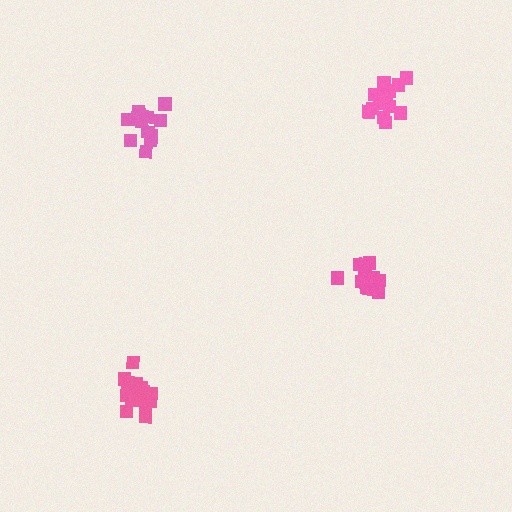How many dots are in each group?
Group 1: 19 dots, Group 2: 18 dots, Group 3: 14 dots, Group 4: 17 dots (68 total).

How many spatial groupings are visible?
There are 4 spatial groupings.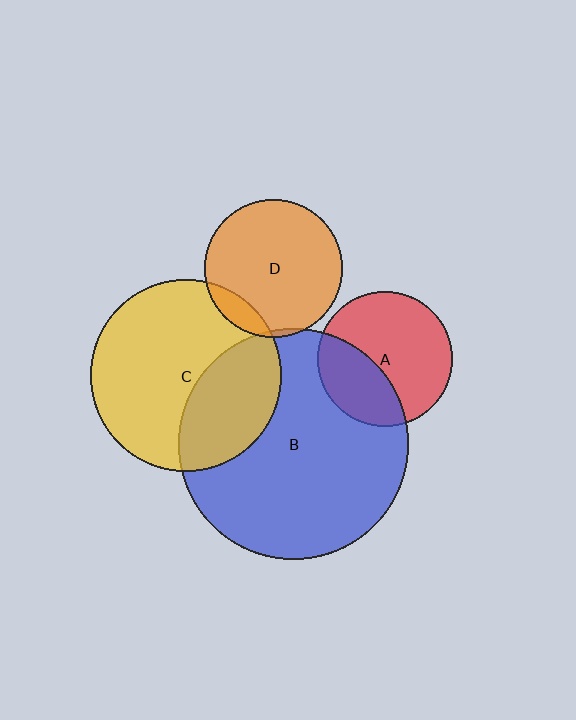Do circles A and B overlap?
Yes.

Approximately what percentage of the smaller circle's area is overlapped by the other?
Approximately 35%.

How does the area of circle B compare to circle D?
Approximately 2.8 times.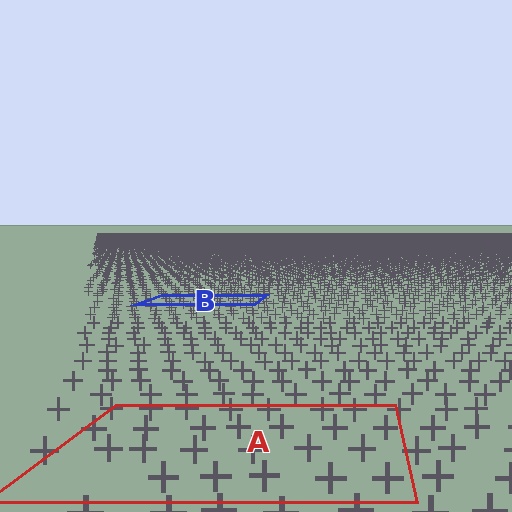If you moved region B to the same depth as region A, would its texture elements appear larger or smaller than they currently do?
They would appear larger. At a closer depth, the same texture elements are projected at a bigger on-screen size.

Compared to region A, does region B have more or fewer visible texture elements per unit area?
Region B has more texture elements per unit area — they are packed more densely because it is farther away.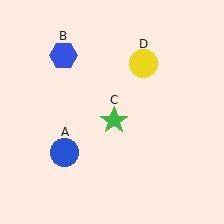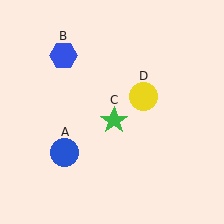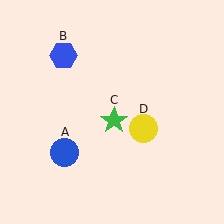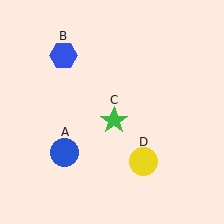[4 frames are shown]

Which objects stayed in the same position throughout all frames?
Blue circle (object A) and blue hexagon (object B) and green star (object C) remained stationary.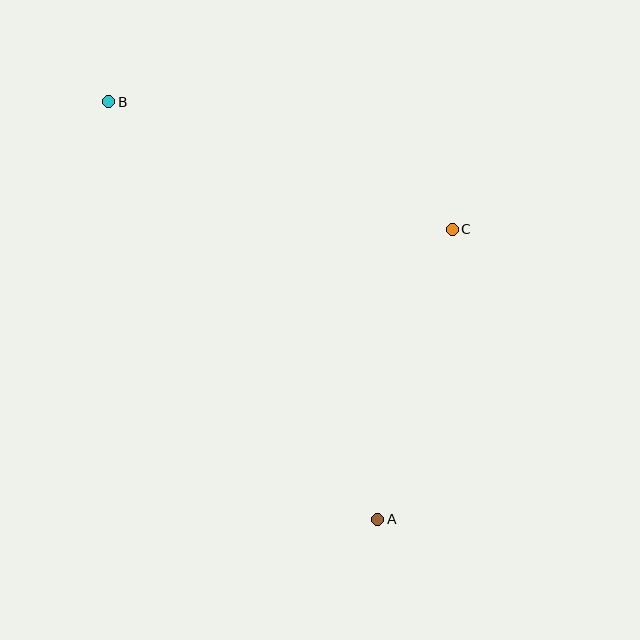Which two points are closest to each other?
Points A and C are closest to each other.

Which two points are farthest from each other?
Points A and B are farthest from each other.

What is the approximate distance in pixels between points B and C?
The distance between B and C is approximately 366 pixels.